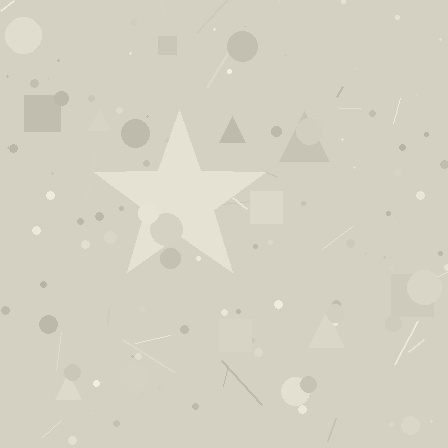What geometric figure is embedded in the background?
A star is embedded in the background.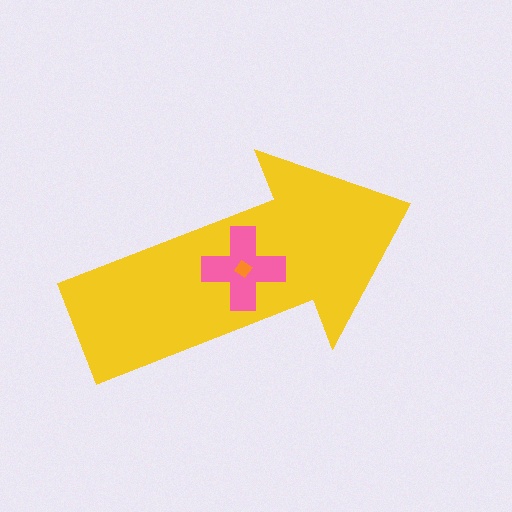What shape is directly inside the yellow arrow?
The pink cross.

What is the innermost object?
The orange diamond.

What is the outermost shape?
The yellow arrow.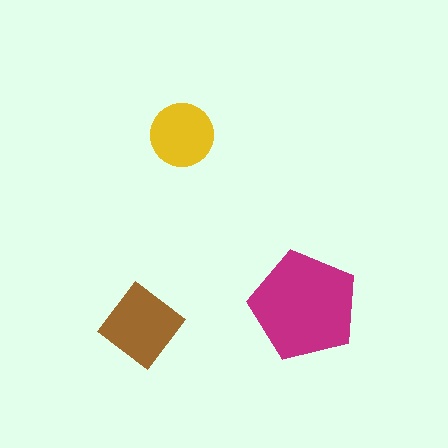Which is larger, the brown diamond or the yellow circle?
The brown diamond.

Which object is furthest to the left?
The brown diamond is leftmost.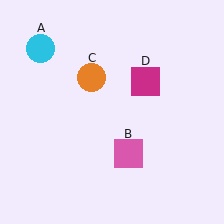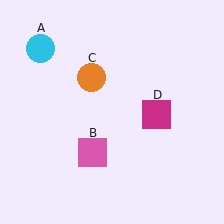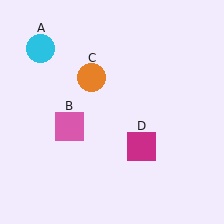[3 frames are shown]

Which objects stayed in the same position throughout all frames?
Cyan circle (object A) and orange circle (object C) remained stationary.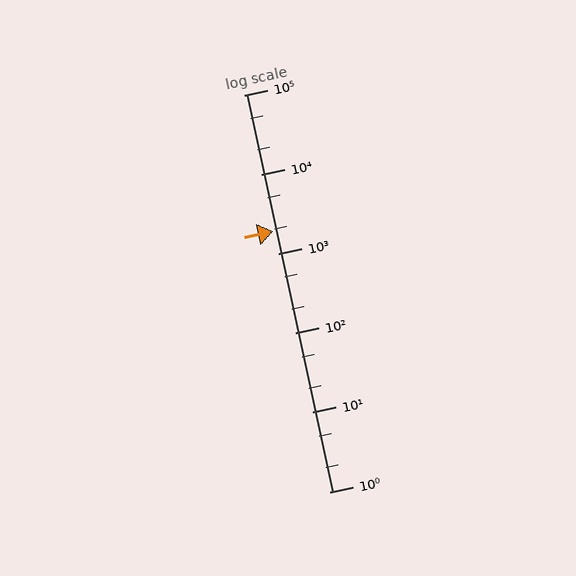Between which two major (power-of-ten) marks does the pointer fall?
The pointer is between 1000 and 10000.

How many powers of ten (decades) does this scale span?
The scale spans 5 decades, from 1 to 100000.